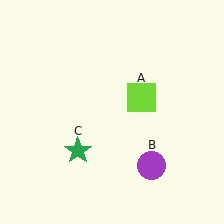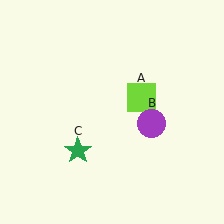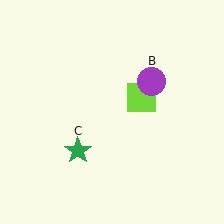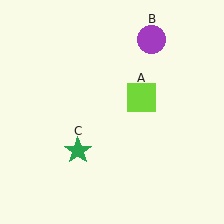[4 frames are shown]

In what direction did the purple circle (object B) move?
The purple circle (object B) moved up.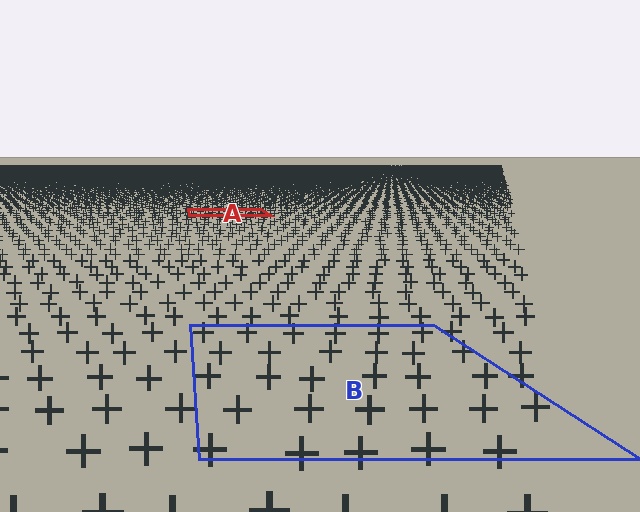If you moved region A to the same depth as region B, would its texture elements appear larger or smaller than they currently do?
They would appear larger. At a closer depth, the same texture elements are projected at a bigger on-screen size.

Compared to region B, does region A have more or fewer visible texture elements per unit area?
Region A has more texture elements per unit area — they are packed more densely because it is farther away.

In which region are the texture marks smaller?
The texture marks are smaller in region A, because it is farther away.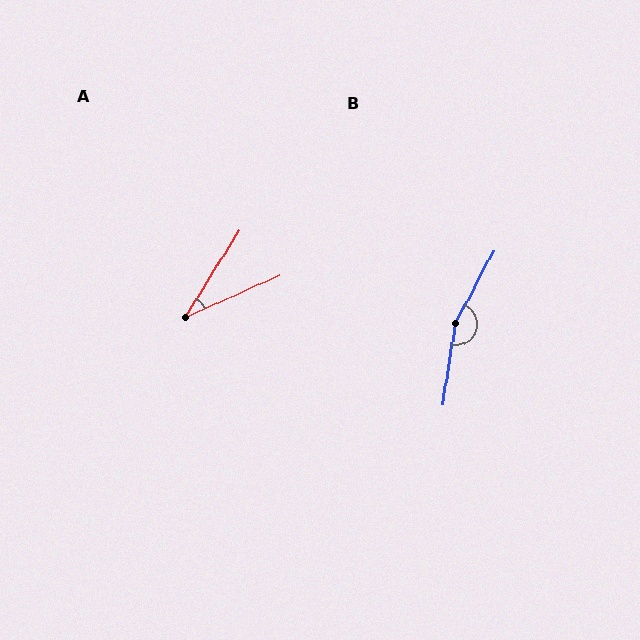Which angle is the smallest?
A, at approximately 34 degrees.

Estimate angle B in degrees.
Approximately 161 degrees.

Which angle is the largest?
B, at approximately 161 degrees.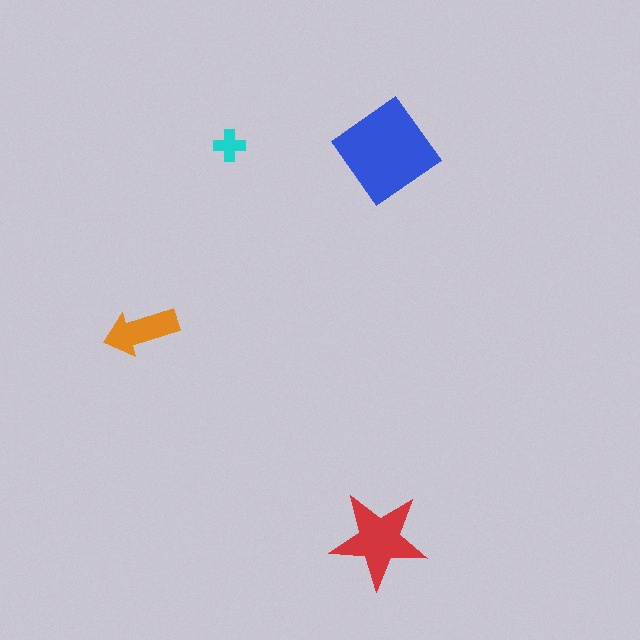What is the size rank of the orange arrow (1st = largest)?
3rd.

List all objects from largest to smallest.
The blue diamond, the red star, the orange arrow, the cyan cross.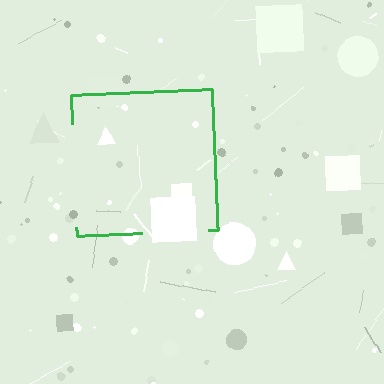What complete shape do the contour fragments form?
The contour fragments form a square.